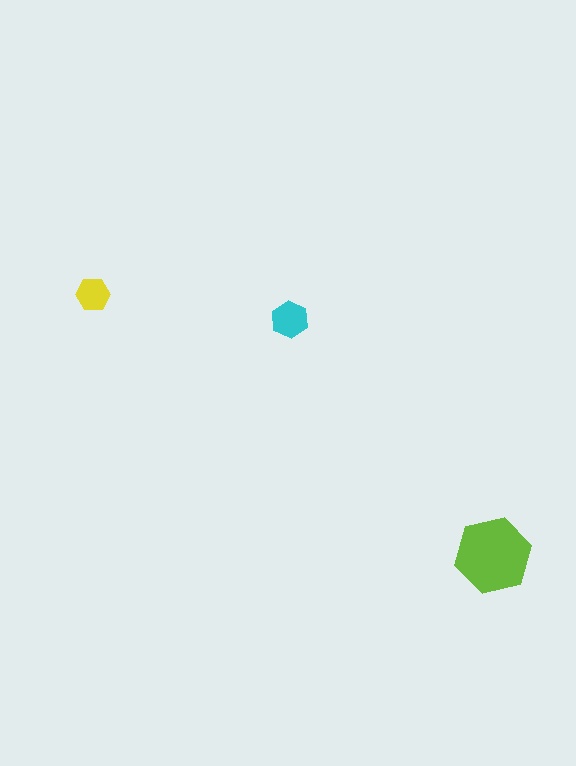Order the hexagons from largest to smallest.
the lime one, the cyan one, the yellow one.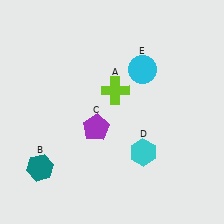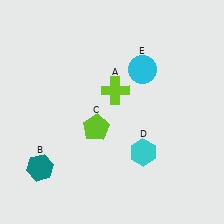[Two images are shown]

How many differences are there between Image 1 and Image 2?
There is 1 difference between the two images.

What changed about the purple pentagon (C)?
In Image 1, C is purple. In Image 2, it changed to lime.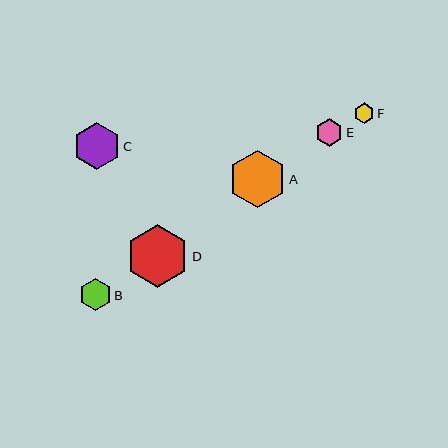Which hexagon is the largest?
Hexagon D is the largest with a size of approximately 63 pixels.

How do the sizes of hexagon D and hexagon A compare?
Hexagon D and hexagon A are approximately the same size.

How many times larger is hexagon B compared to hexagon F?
Hexagon B is approximately 1.5 times the size of hexagon F.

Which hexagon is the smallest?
Hexagon F is the smallest with a size of approximately 20 pixels.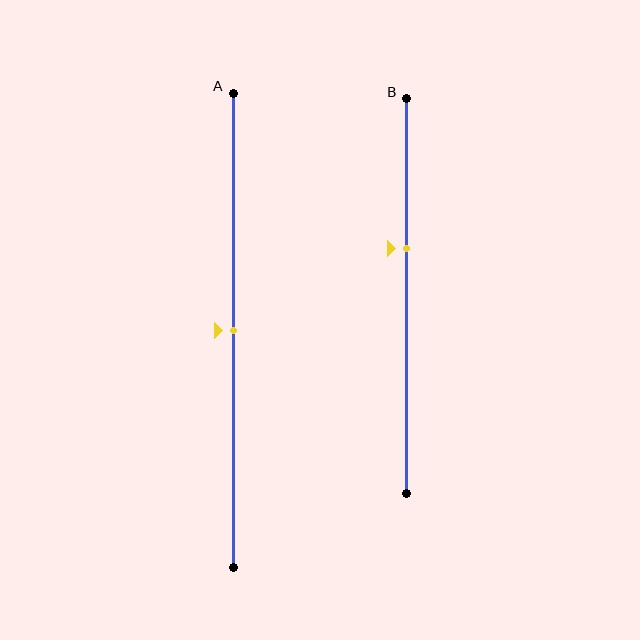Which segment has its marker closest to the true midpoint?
Segment A has its marker closest to the true midpoint.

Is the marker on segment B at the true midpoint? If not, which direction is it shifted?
No, the marker on segment B is shifted upward by about 12% of the segment length.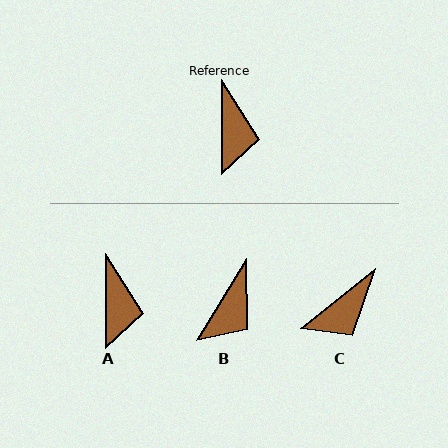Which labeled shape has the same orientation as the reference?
A.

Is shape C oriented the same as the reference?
No, it is off by about 51 degrees.